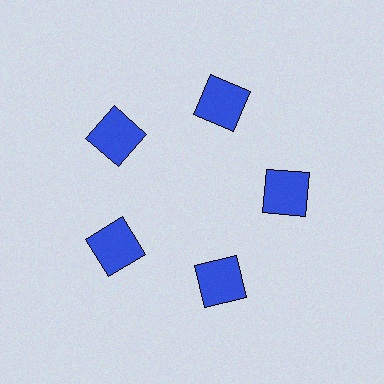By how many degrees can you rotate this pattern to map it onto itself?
The pattern maps onto itself every 72 degrees of rotation.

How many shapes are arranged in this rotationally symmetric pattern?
There are 5 shapes, arranged in 5 groups of 1.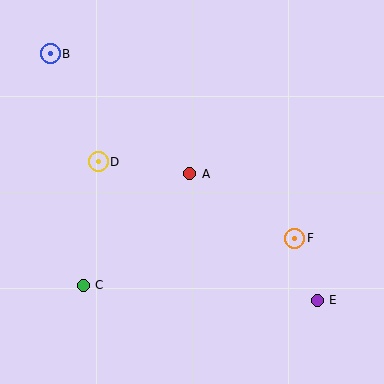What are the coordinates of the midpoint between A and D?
The midpoint between A and D is at (144, 168).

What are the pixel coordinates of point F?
Point F is at (295, 238).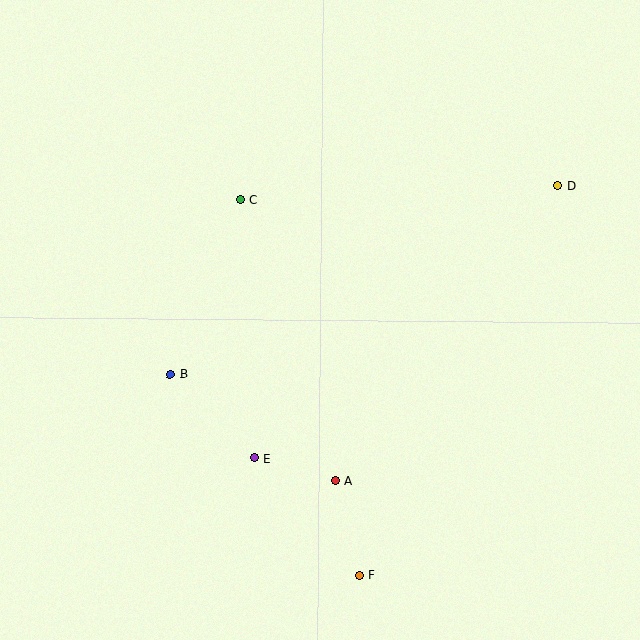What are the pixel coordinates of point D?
Point D is at (558, 186).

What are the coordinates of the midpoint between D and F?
The midpoint between D and F is at (458, 381).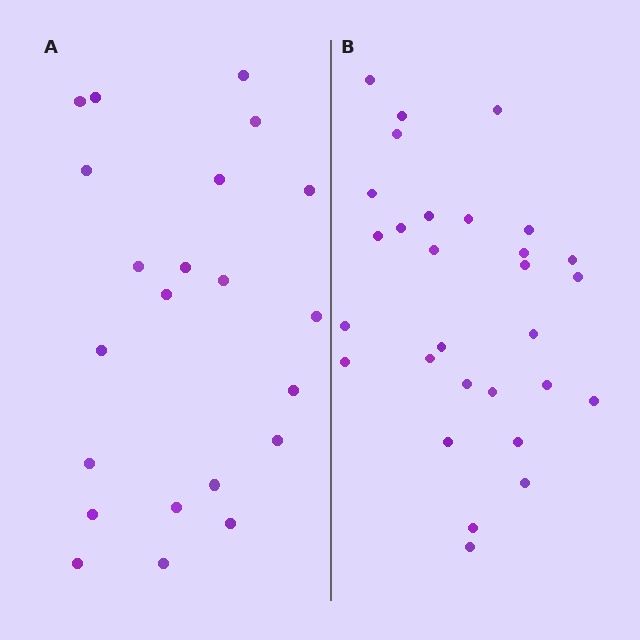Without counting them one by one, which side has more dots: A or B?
Region B (the right region) has more dots.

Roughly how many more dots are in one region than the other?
Region B has roughly 8 or so more dots than region A.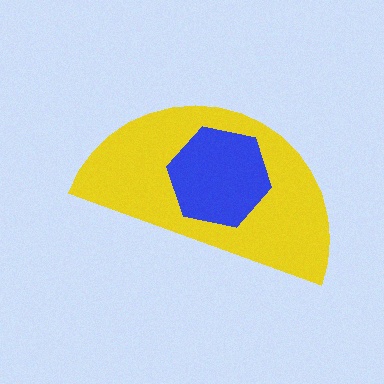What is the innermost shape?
The blue hexagon.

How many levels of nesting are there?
2.